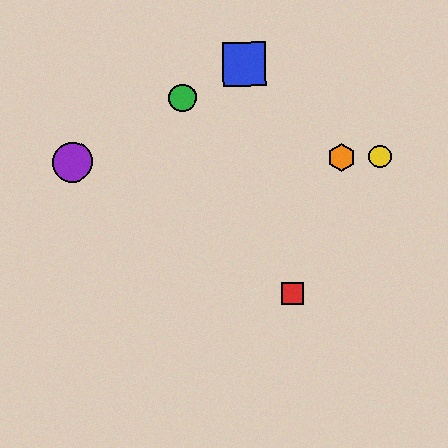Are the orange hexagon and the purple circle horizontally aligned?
Yes, both are at y≈157.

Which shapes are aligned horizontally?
The yellow circle, the purple circle, the orange hexagon are aligned horizontally.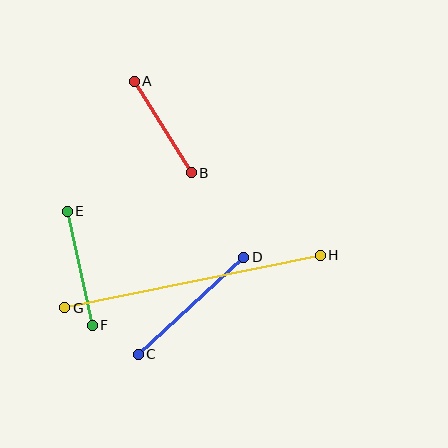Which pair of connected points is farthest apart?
Points G and H are farthest apart.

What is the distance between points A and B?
The distance is approximately 108 pixels.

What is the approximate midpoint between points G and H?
The midpoint is at approximately (193, 281) pixels.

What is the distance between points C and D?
The distance is approximately 143 pixels.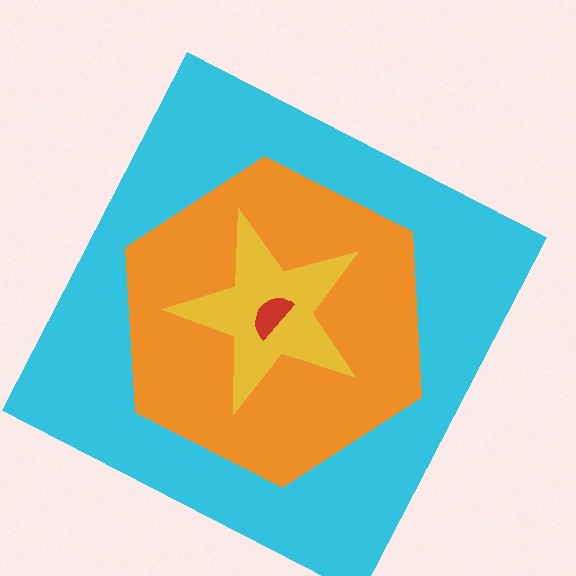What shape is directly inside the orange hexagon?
The yellow star.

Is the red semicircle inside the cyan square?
Yes.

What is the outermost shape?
The cyan square.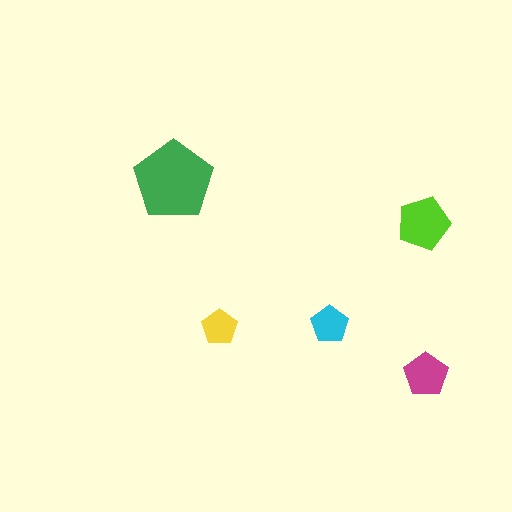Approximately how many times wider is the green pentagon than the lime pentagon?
About 1.5 times wider.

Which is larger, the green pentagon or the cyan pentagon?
The green one.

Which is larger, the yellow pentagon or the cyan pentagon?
The cyan one.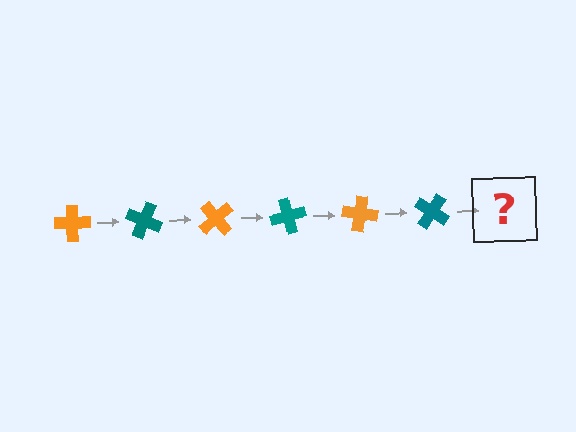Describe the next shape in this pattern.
It should be an orange cross, rotated 150 degrees from the start.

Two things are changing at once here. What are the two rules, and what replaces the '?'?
The two rules are that it rotates 25 degrees each step and the color cycles through orange and teal. The '?' should be an orange cross, rotated 150 degrees from the start.